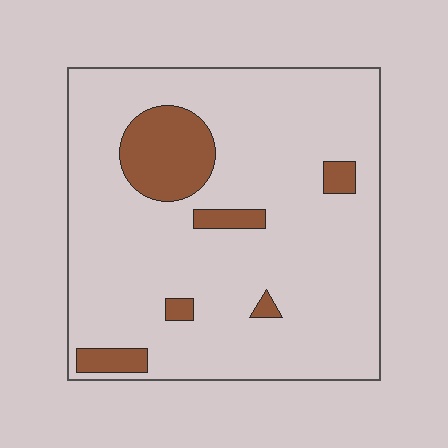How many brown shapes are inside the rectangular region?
6.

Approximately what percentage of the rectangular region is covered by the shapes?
Approximately 15%.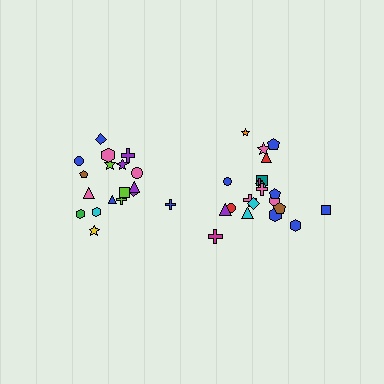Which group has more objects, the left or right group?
The right group.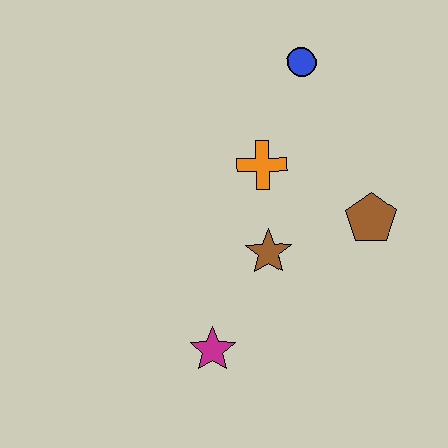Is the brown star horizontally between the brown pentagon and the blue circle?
No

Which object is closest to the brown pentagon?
The brown star is closest to the brown pentagon.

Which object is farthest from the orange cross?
The magenta star is farthest from the orange cross.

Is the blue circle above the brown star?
Yes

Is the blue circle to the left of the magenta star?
No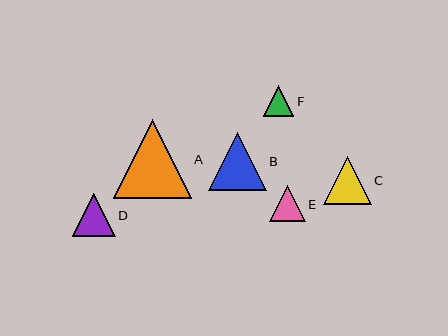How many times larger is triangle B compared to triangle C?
Triangle B is approximately 1.2 times the size of triangle C.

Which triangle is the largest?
Triangle A is the largest with a size of approximately 78 pixels.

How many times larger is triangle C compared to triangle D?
Triangle C is approximately 1.1 times the size of triangle D.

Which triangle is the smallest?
Triangle F is the smallest with a size of approximately 31 pixels.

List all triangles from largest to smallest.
From largest to smallest: A, B, C, D, E, F.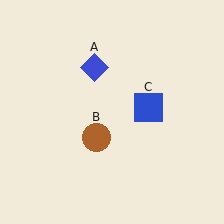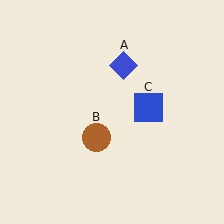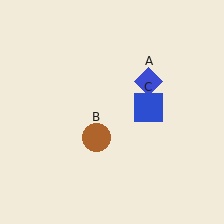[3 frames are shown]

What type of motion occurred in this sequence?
The blue diamond (object A) rotated clockwise around the center of the scene.